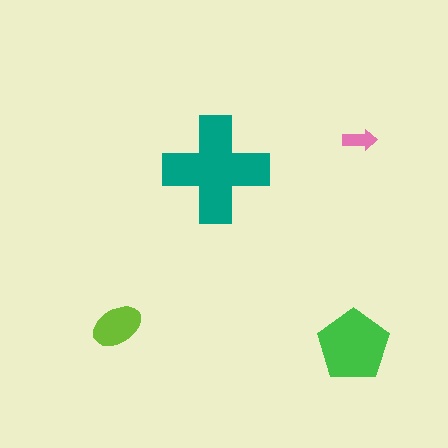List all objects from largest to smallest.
The teal cross, the green pentagon, the lime ellipse, the pink arrow.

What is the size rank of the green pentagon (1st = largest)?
2nd.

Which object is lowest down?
The green pentagon is bottommost.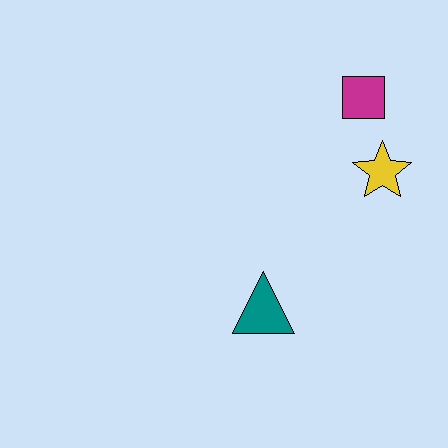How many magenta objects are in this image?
There is 1 magenta object.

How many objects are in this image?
There are 3 objects.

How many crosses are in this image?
There are no crosses.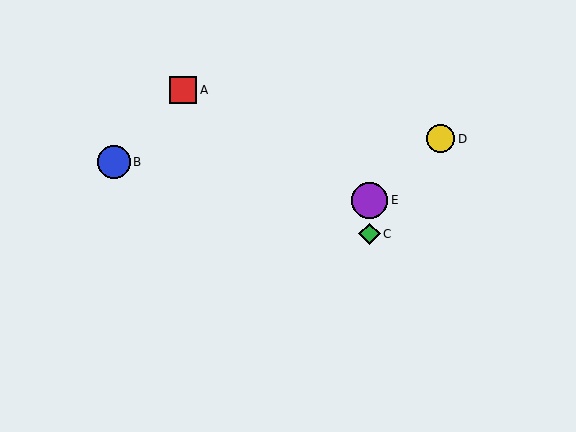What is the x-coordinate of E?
Object E is at x≈370.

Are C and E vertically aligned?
Yes, both are at x≈370.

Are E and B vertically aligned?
No, E is at x≈370 and B is at x≈114.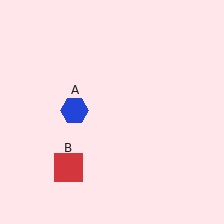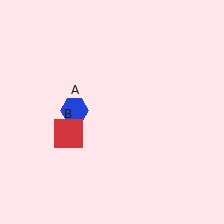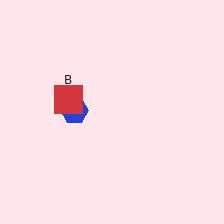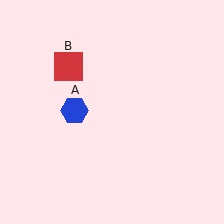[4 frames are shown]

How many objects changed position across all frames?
1 object changed position: red square (object B).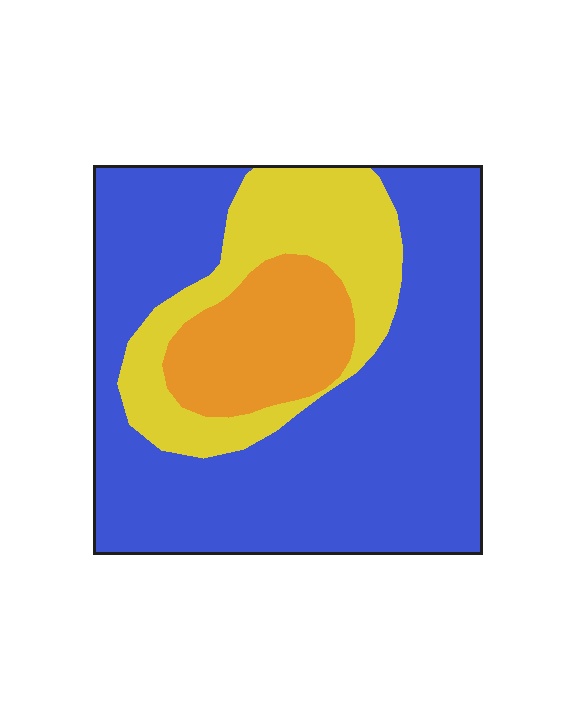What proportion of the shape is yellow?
Yellow takes up about one fifth (1/5) of the shape.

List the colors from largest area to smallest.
From largest to smallest: blue, yellow, orange.